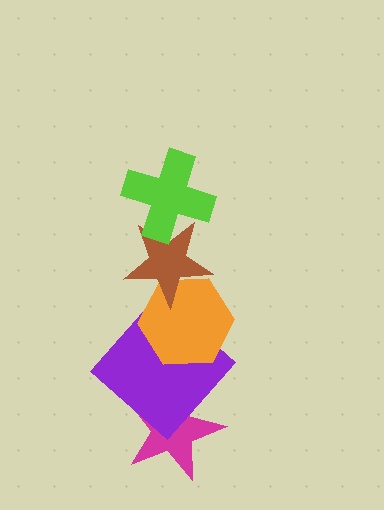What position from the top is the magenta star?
The magenta star is 5th from the top.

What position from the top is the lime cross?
The lime cross is 1st from the top.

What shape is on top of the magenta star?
The purple diamond is on top of the magenta star.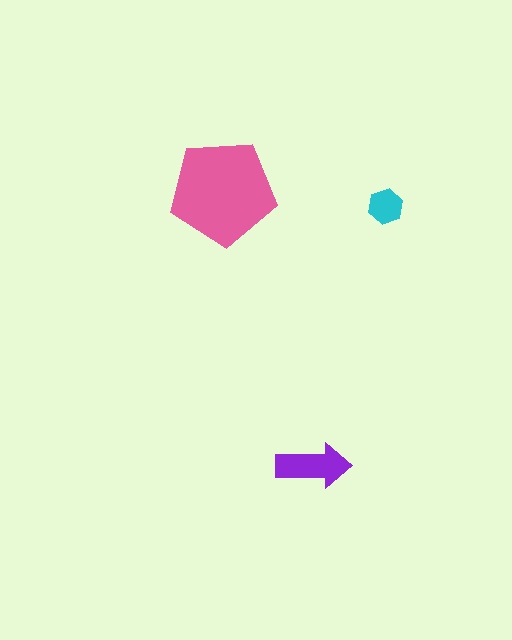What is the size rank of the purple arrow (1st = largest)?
2nd.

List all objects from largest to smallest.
The pink pentagon, the purple arrow, the cyan hexagon.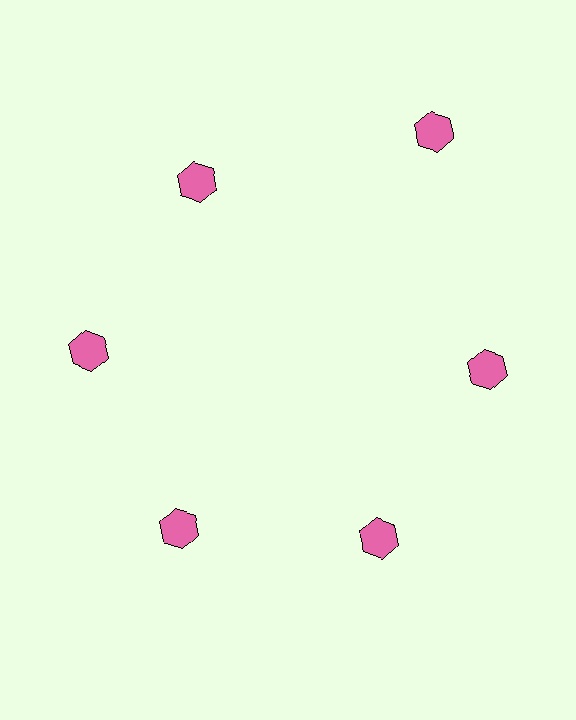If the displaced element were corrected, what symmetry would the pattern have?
It would have 6-fold rotational symmetry — the pattern would map onto itself every 60 degrees.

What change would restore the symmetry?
The symmetry would be restored by moving it inward, back onto the ring so that all 6 hexagons sit at equal angles and equal distance from the center.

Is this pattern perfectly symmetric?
No. The 6 pink hexagons are arranged in a ring, but one element near the 1 o'clock position is pushed outward from the center, breaking the 6-fold rotational symmetry.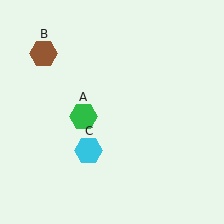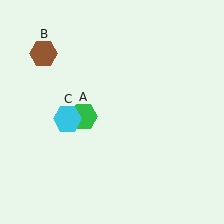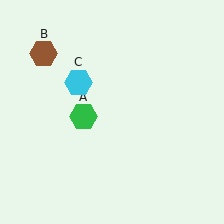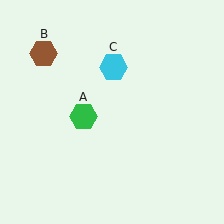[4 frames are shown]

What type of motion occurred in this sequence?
The cyan hexagon (object C) rotated clockwise around the center of the scene.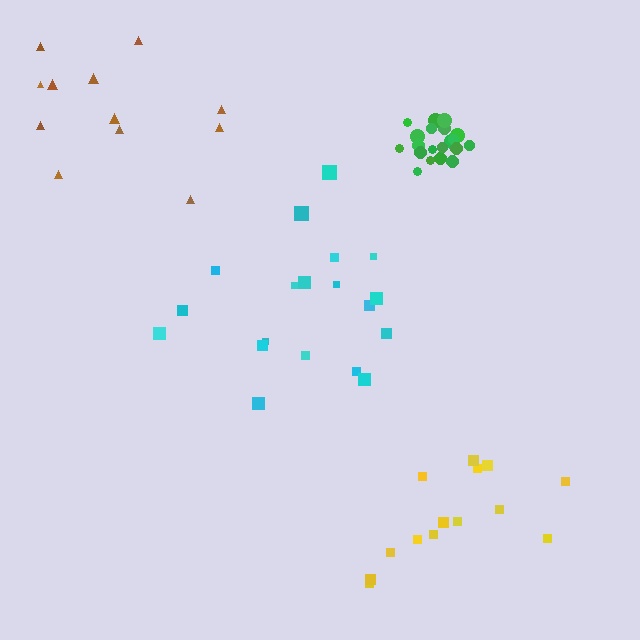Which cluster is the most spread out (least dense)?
Brown.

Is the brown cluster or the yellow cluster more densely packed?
Yellow.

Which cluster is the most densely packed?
Green.